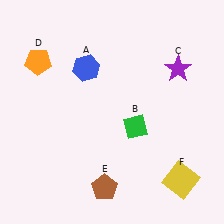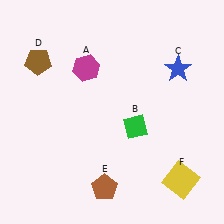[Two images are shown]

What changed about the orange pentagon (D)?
In Image 1, D is orange. In Image 2, it changed to brown.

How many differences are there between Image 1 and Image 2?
There are 3 differences between the two images.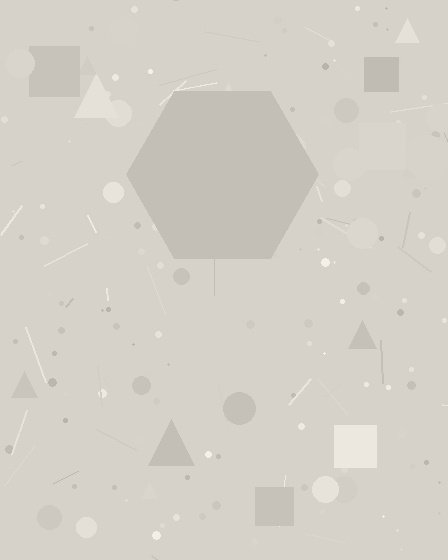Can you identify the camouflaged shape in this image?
The camouflaged shape is a hexagon.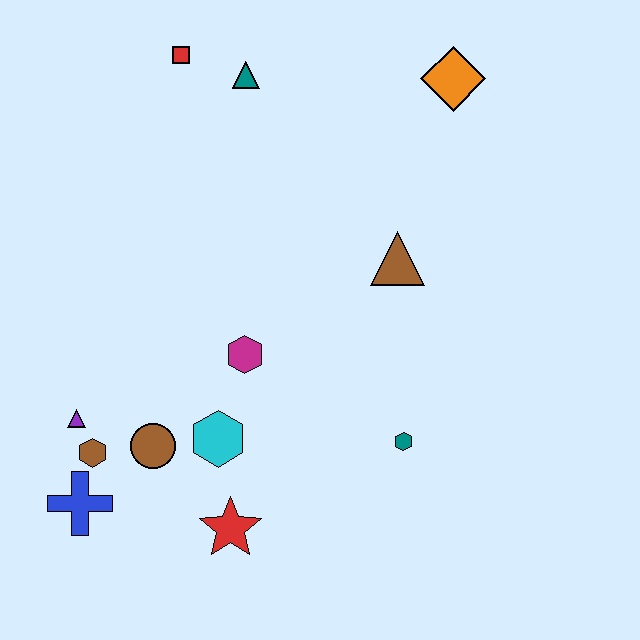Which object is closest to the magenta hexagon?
The cyan hexagon is closest to the magenta hexagon.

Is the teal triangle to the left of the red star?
No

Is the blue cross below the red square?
Yes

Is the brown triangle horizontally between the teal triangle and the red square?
No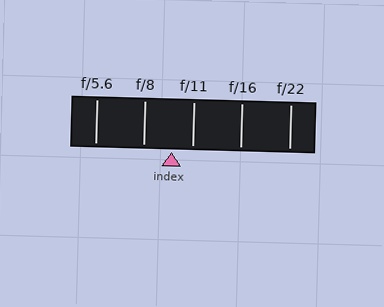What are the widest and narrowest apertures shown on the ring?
The widest aperture shown is f/5.6 and the narrowest is f/22.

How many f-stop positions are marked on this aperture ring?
There are 5 f-stop positions marked.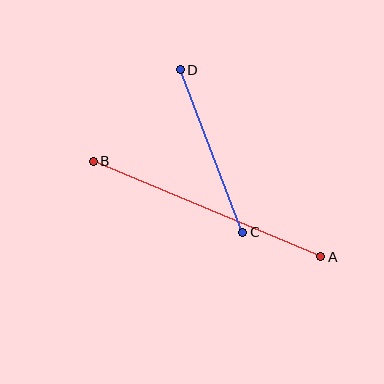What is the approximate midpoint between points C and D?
The midpoint is at approximately (211, 151) pixels.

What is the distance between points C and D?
The distance is approximately 174 pixels.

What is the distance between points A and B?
The distance is approximately 247 pixels.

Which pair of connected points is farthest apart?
Points A and B are farthest apart.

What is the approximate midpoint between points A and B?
The midpoint is at approximately (207, 209) pixels.